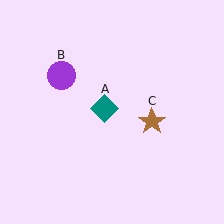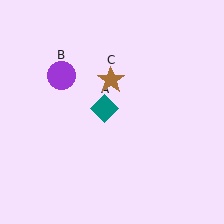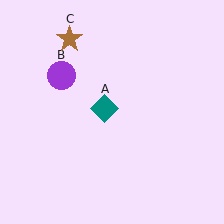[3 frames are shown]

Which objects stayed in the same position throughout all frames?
Teal diamond (object A) and purple circle (object B) remained stationary.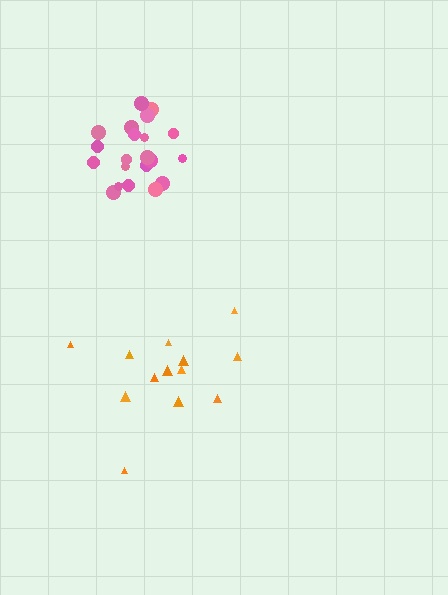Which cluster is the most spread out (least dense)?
Orange.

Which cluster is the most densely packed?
Pink.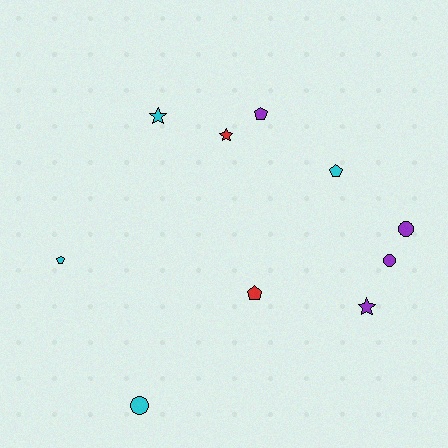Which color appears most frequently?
Cyan, with 4 objects.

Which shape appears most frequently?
Pentagon, with 4 objects.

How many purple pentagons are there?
There is 1 purple pentagon.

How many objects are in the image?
There are 10 objects.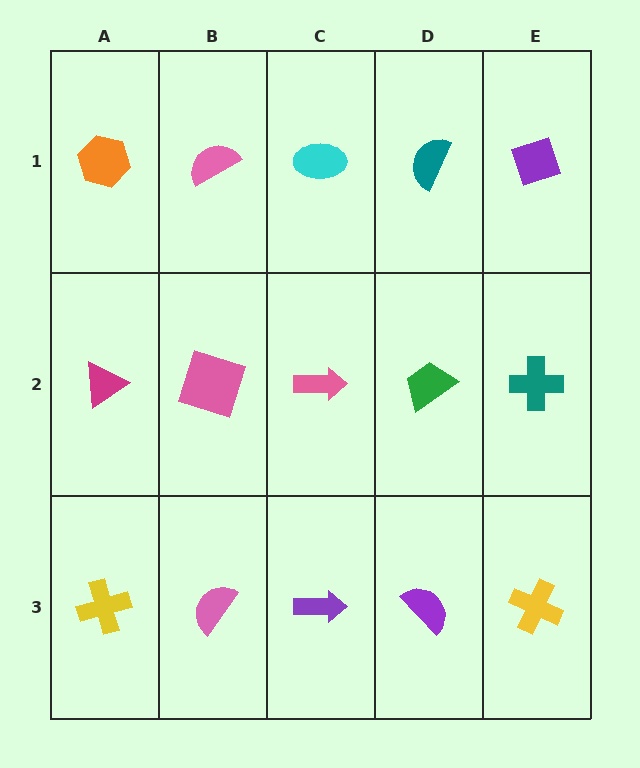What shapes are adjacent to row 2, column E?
A purple diamond (row 1, column E), a yellow cross (row 3, column E), a green trapezoid (row 2, column D).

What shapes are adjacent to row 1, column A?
A magenta triangle (row 2, column A), a pink semicircle (row 1, column B).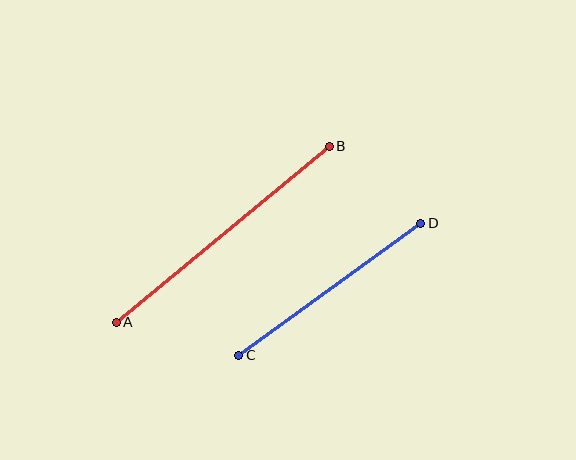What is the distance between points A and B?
The distance is approximately 276 pixels.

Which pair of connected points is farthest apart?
Points A and B are farthest apart.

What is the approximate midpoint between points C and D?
The midpoint is at approximately (330, 289) pixels.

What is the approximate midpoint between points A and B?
The midpoint is at approximately (223, 234) pixels.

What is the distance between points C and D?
The distance is approximately 225 pixels.